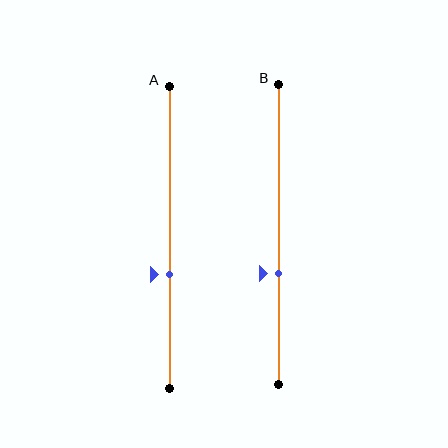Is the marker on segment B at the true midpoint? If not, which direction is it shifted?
No, the marker on segment B is shifted downward by about 13% of the segment length.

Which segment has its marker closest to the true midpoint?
Segment A has its marker closest to the true midpoint.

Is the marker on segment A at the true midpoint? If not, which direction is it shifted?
No, the marker on segment A is shifted downward by about 12% of the segment length.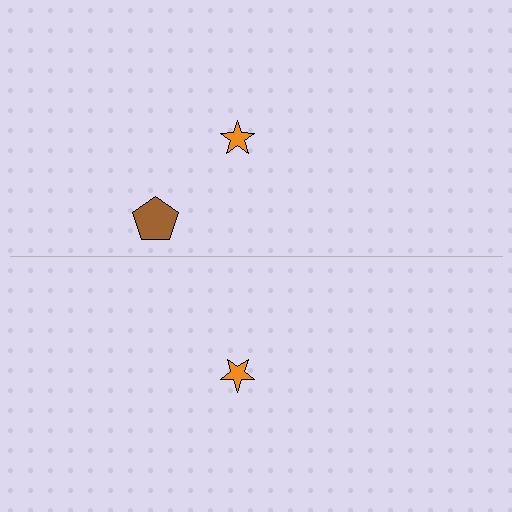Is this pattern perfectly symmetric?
No, the pattern is not perfectly symmetric. A brown pentagon is missing from the bottom side.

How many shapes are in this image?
There are 3 shapes in this image.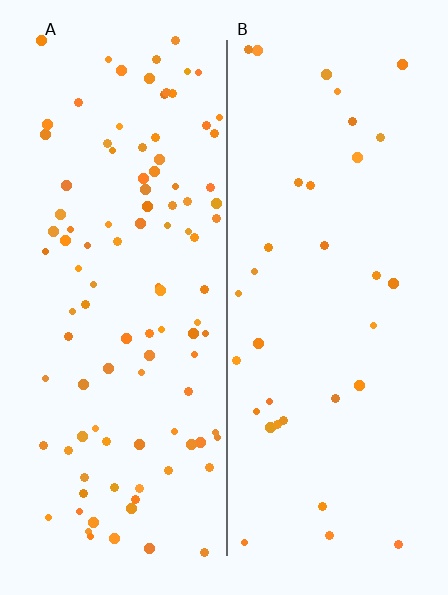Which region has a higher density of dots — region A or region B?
A (the left).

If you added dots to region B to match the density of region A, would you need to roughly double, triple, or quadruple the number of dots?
Approximately triple.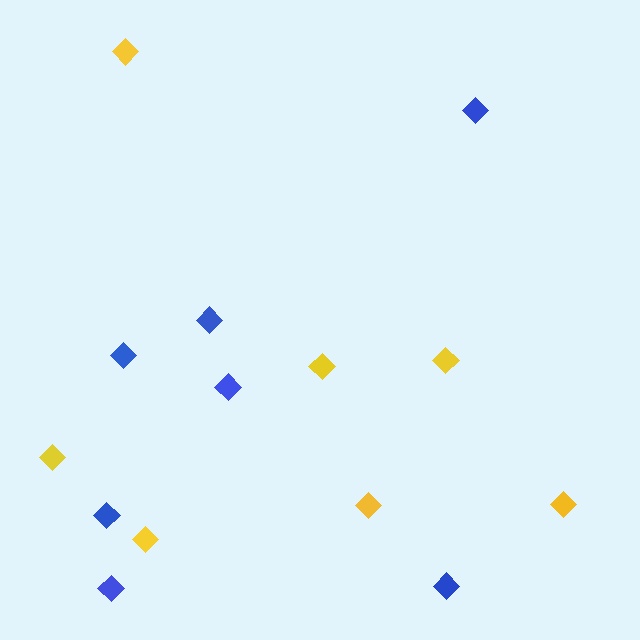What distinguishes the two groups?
There are 2 groups: one group of yellow diamonds (7) and one group of blue diamonds (7).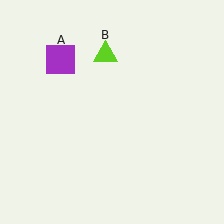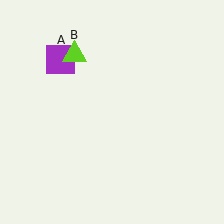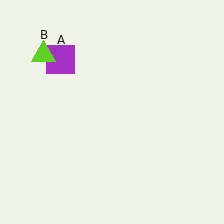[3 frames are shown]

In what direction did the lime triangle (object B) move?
The lime triangle (object B) moved left.